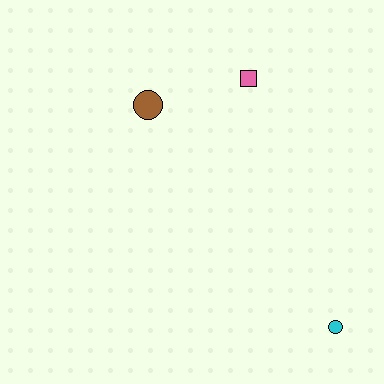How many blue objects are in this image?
There are no blue objects.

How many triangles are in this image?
There are no triangles.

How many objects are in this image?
There are 3 objects.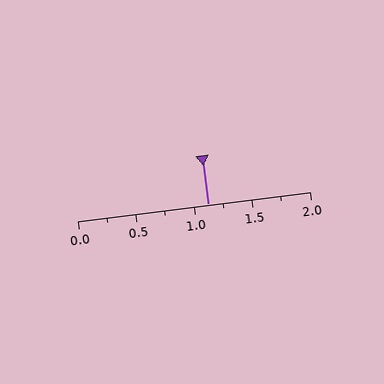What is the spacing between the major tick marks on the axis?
The major ticks are spaced 0.5 apart.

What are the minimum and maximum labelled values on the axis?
The axis runs from 0.0 to 2.0.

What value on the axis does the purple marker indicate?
The marker indicates approximately 1.12.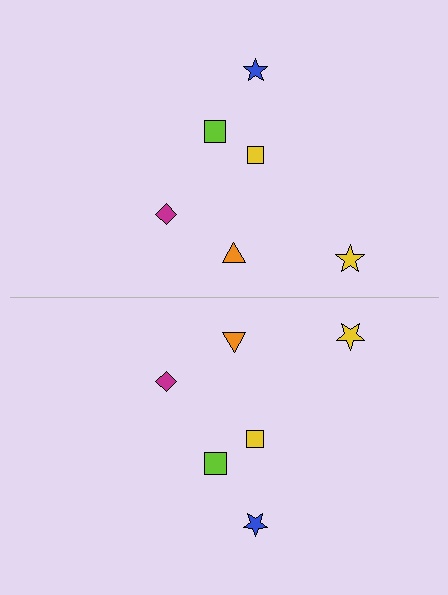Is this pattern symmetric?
Yes, this pattern has bilateral (reflection) symmetry.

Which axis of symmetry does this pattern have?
The pattern has a horizontal axis of symmetry running through the center of the image.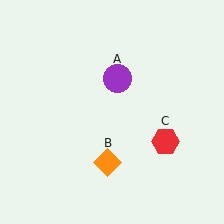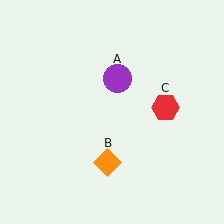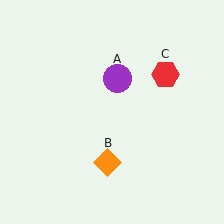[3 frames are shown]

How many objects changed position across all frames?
1 object changed position: red hexagon (object C).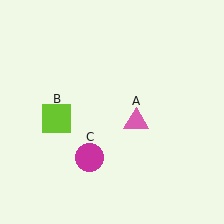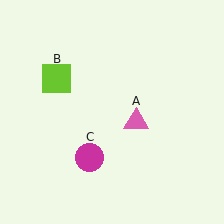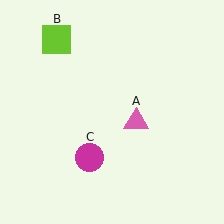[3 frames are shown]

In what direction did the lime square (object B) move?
The lime square (object B) moved up.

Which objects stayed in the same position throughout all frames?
Pink triangle (object A) and magenta circle (object C) remained stationary.